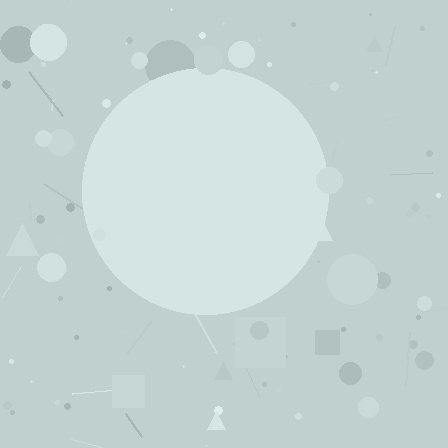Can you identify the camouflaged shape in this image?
The camouflaged shape is a circle.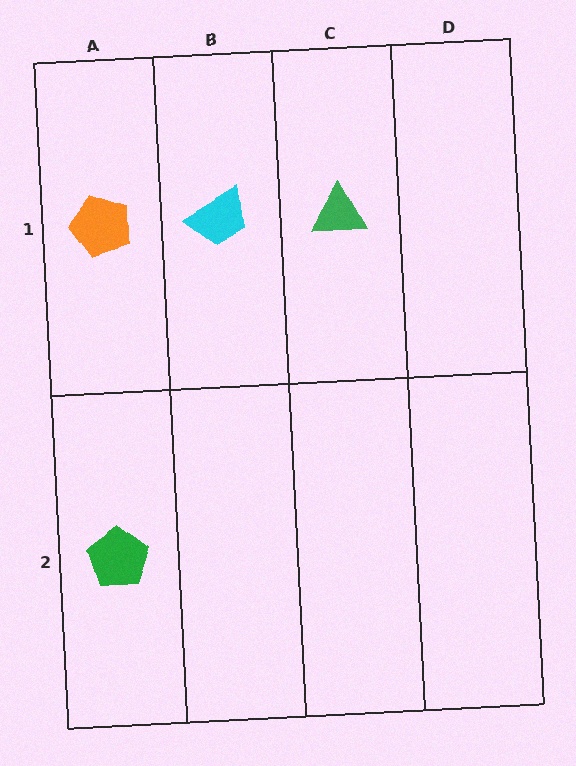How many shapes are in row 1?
3 shapes.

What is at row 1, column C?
A green triangle.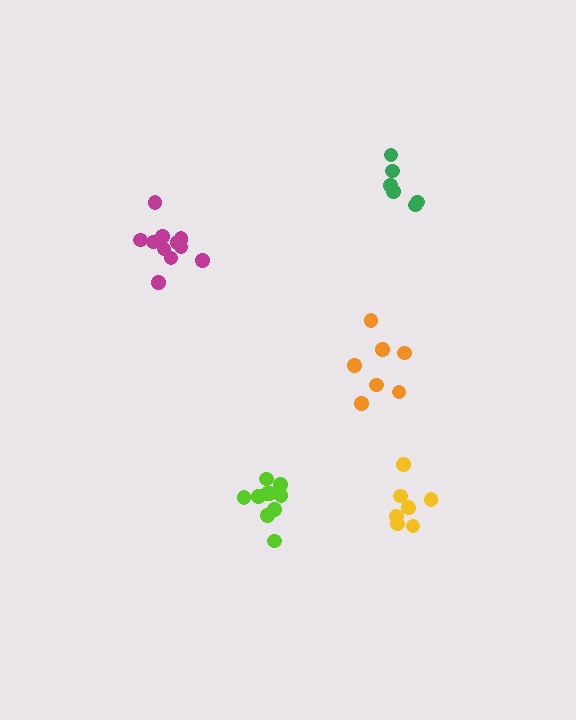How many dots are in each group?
Group 1: 6 dots, Group 2: 10 dots, Group 3: 7 dots, Group 4: 12 dots, Group 5: 7 dots (42 total).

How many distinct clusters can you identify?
There are 5 distinct clusters.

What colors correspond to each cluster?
The clusters are colored: green, lime, orange, magenta, yellow.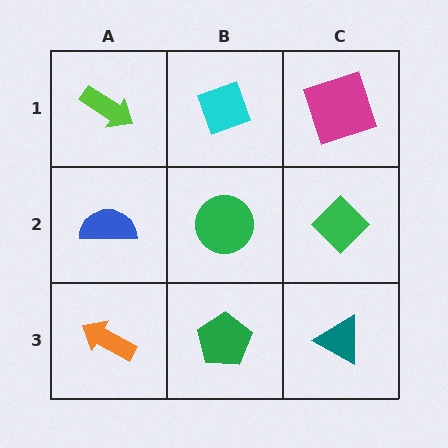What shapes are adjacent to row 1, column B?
A green circle (row 2, column B), a lime arrow (row 1, column A), a magenta square (row 1, column C).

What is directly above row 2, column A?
A lime arrow.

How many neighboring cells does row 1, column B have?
3.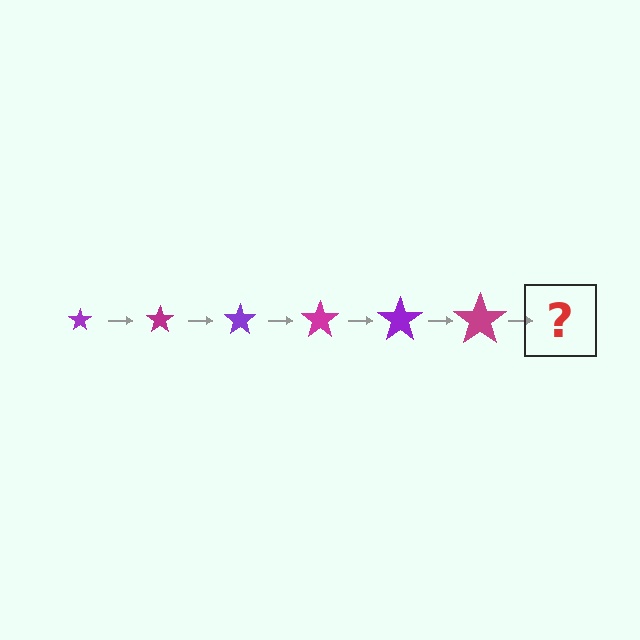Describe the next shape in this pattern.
It should be a purple star, larger than the previous one.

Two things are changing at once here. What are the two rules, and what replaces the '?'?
The two rules are that the star grows larger each step and the color cycles through purple and magenta. The '?' should be a purple star, larger than the previous one.